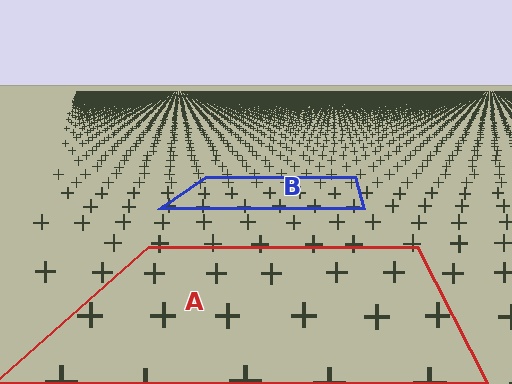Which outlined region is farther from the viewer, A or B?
Region B is farther from the viewer — the texture elements inside it appear smaller and more densely packed.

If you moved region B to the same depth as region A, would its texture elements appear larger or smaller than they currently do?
They would appear larger. At a closer depth, the same texture elements are projected at a bigger on-screen size.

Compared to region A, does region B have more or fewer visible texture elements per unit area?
Region B has more texture elements per unit area — they are packed more densely because it is farther away.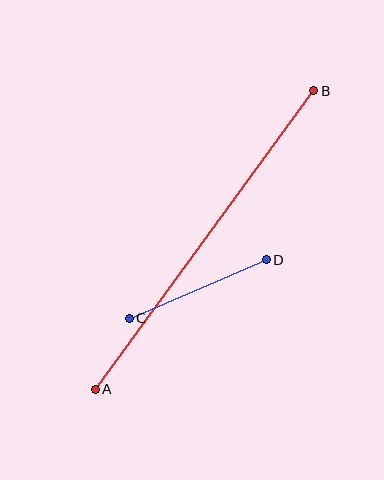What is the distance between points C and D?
The distance is approximately 149 pixels.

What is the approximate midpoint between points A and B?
The midpoint is at approximately (205, 240) pixels.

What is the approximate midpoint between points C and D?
The midpoint is at approximately (198, 289) pixels.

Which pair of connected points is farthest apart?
Points A and B are farthest apart.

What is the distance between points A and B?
The distance is approximately 370 pixels.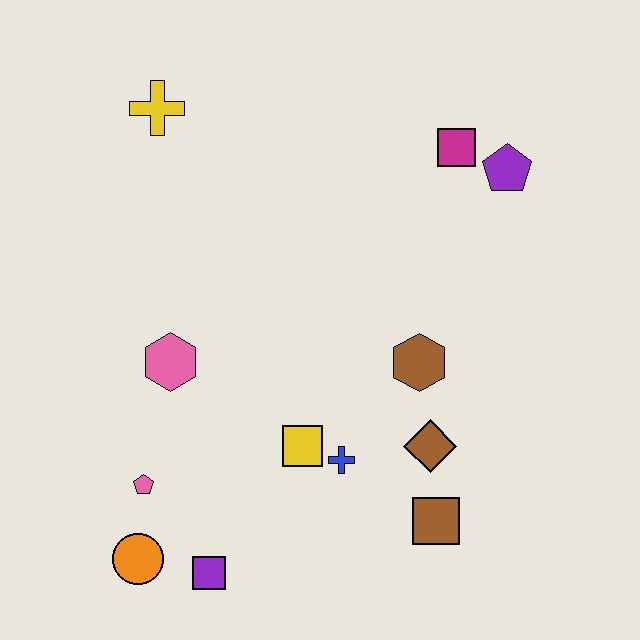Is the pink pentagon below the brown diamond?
Yes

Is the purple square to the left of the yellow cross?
No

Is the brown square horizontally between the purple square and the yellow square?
No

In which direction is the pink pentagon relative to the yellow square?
The pink pentagon is to the left of the yellow square.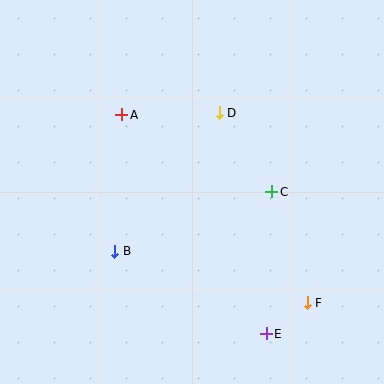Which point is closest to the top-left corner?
Point A is closest to the top-left corner.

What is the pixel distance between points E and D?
The distance between E and D is 226 pixels.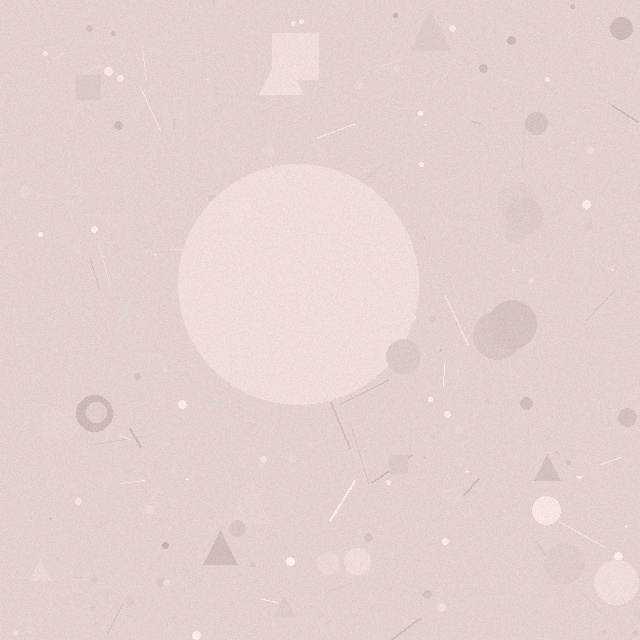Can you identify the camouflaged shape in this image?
The camouflaged shape is a circle.